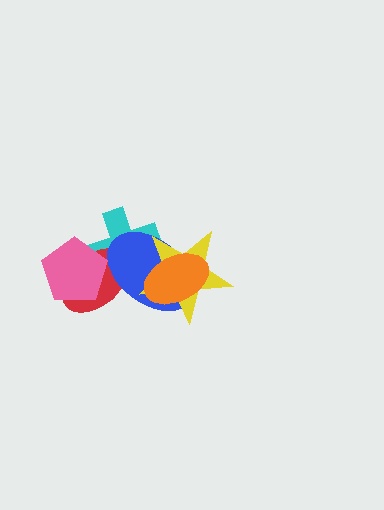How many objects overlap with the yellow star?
3 objects overlap with the yellow star.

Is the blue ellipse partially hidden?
Yes, it is partially covered by another shape.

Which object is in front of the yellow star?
The orange ellipse is in front of the yellow star.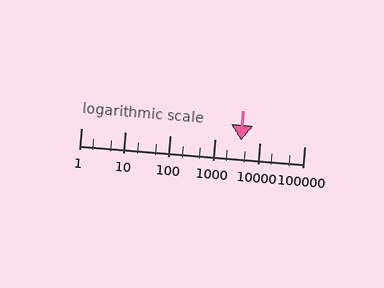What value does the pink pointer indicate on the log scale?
The pointer indicates approximately 3900.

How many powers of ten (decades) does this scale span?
The scale spans 5 decades, from 1 to 100000.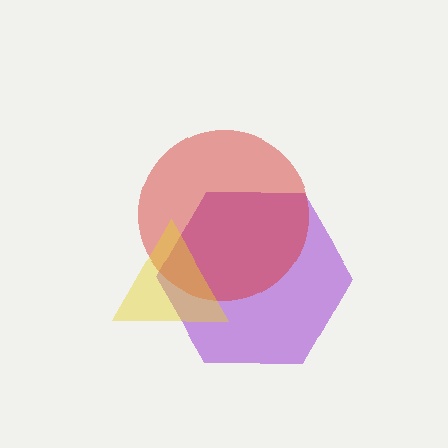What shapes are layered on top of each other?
The layered shapes are: a purple hexagon, a red circle, a yellow triangle.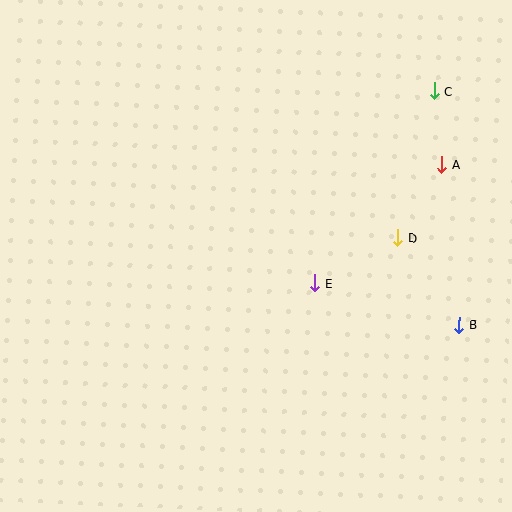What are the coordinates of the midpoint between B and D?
The midpoint between B and D is at (428, 281).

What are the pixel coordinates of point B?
Point B is at (459, 325).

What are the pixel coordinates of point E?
Point E is at (315, 283).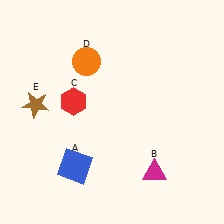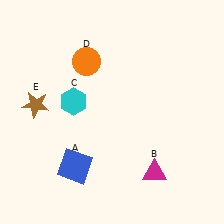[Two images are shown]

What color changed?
The hexagon (C) changed from red in Image 1 to cyan in Image 2.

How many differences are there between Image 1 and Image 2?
There is 1 difference between the two images.